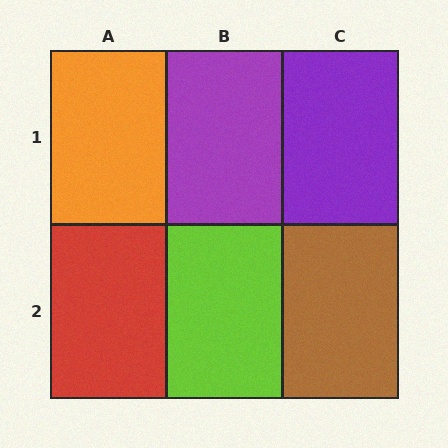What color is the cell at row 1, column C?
Purple.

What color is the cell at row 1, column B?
Purple.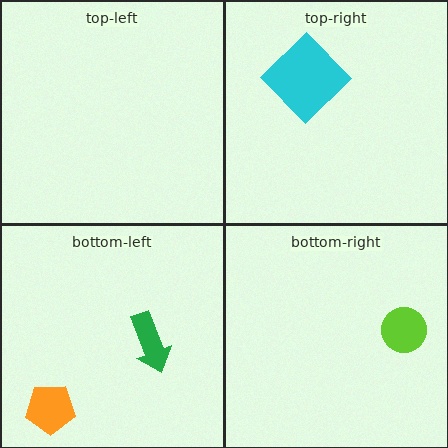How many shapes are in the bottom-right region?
1.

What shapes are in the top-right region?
The cyan diamond.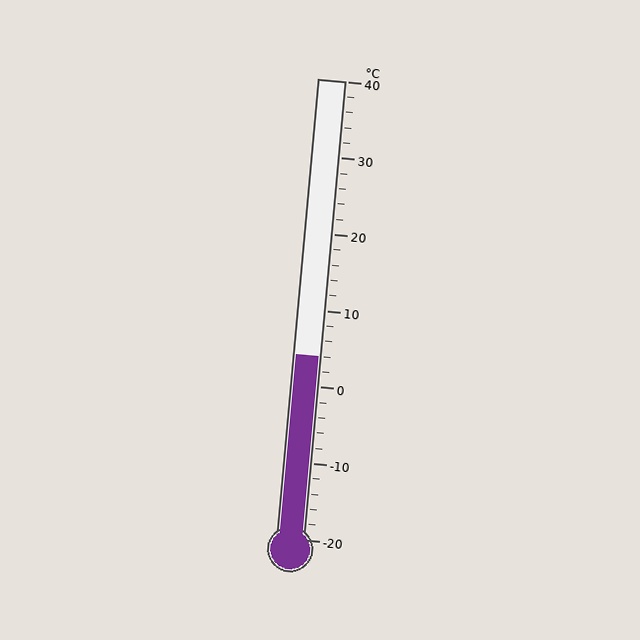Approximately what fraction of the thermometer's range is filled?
The thermometer is filled to approximately 40% of its range.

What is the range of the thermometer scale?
The thermometer scale ranges from -20°C to 40°C.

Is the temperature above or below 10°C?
The temperature is below 10°C.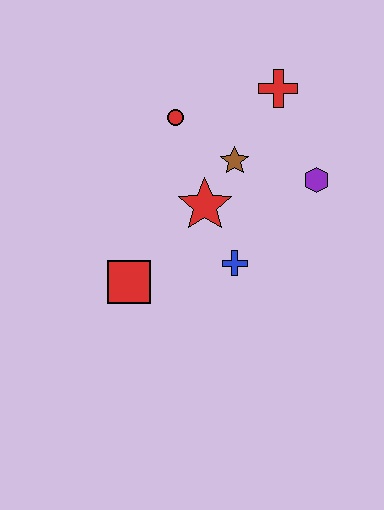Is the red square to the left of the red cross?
Yes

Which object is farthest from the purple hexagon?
The red square is farthest from the purple hexagon.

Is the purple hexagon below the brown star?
Yes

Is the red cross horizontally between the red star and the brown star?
No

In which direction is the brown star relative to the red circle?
The brown star is to the right of the red circle.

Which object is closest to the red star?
The brown star is closest to the red star.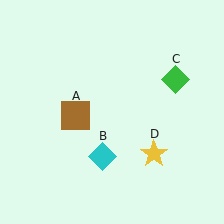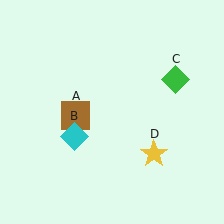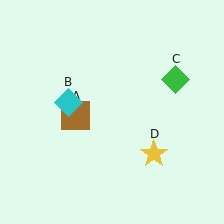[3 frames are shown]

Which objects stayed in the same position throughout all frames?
Brown square (object A) and green diamond (object C) and yellow star (object D) remained stationary.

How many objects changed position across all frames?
1 object changed position: cyan diamond (object B).